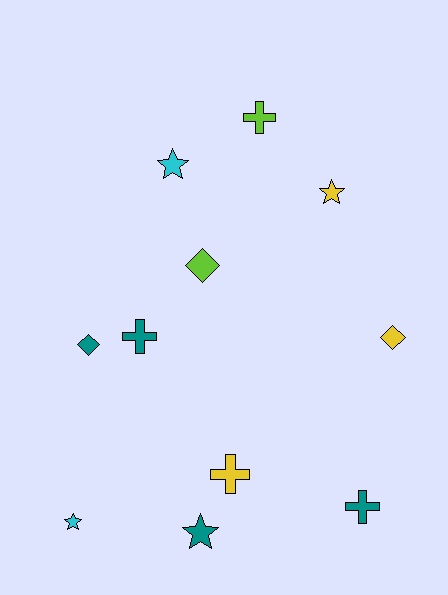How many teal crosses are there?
There are 2 teal crosses.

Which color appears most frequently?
Teal, with 4 objects.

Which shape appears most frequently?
Star, with 4 objects.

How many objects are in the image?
There are 11 objects.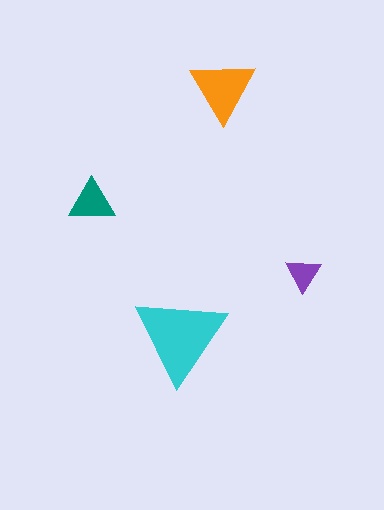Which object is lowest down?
The cyan triangle is bottommost.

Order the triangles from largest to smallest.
the cyan one, the orange one, the teal one, the purple one.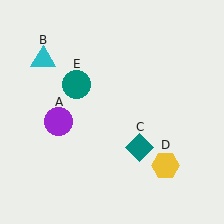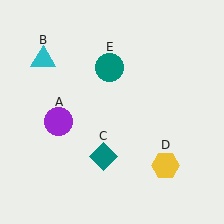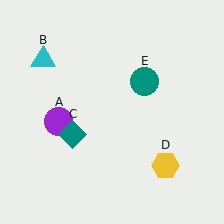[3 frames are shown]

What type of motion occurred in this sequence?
The teal diamond (object C), teal circle (object E) rotated clockwise around the center of the scene.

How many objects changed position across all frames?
2 objects changed position: teal diamond (object C), teal circle (object E).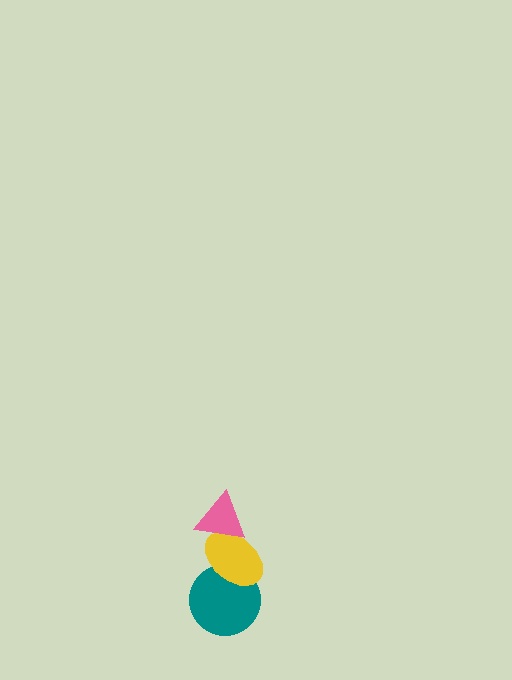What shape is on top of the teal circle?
The yellow ellipse is on top of the teal circle.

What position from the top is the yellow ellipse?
The yellow ellipse is 2nd from the top.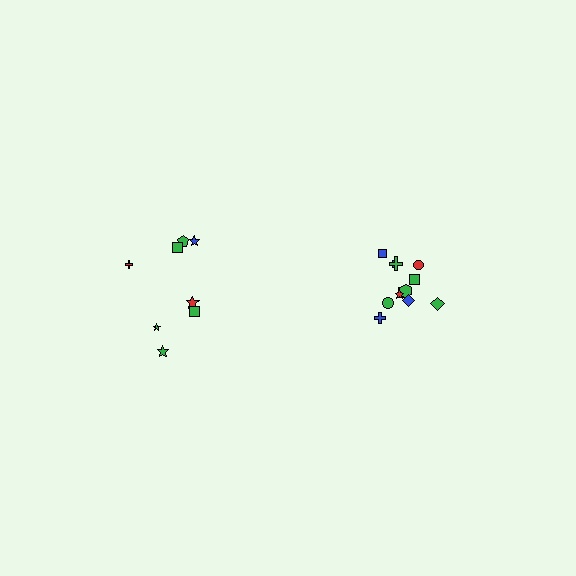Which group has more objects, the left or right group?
The right group.